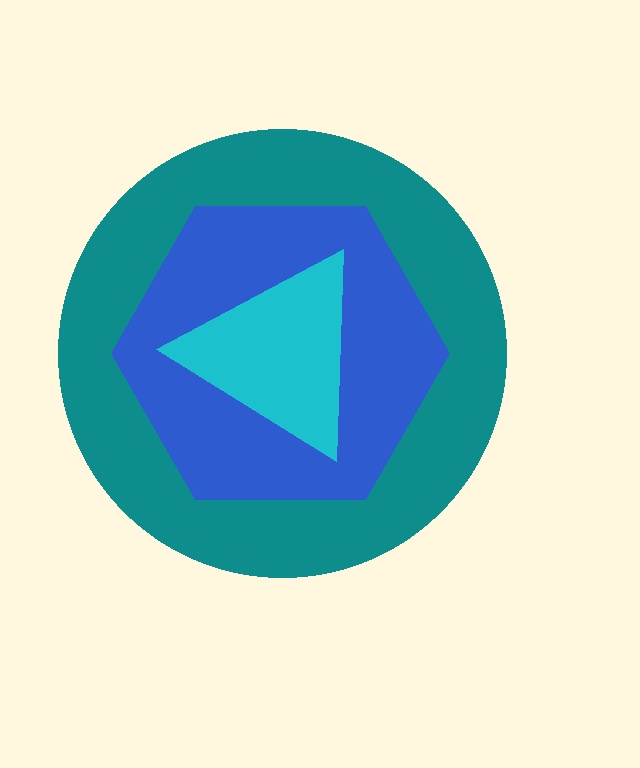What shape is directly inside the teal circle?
The blue hexagon.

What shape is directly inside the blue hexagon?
The cyan triangle.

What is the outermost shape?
The teal circle.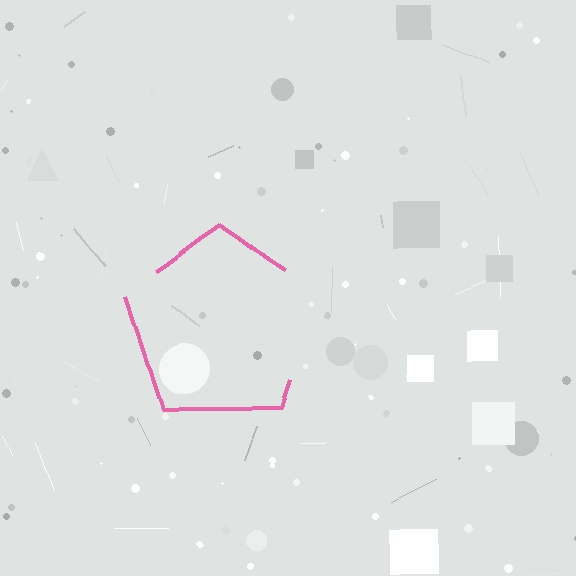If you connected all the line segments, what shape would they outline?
They would outline a pentagon.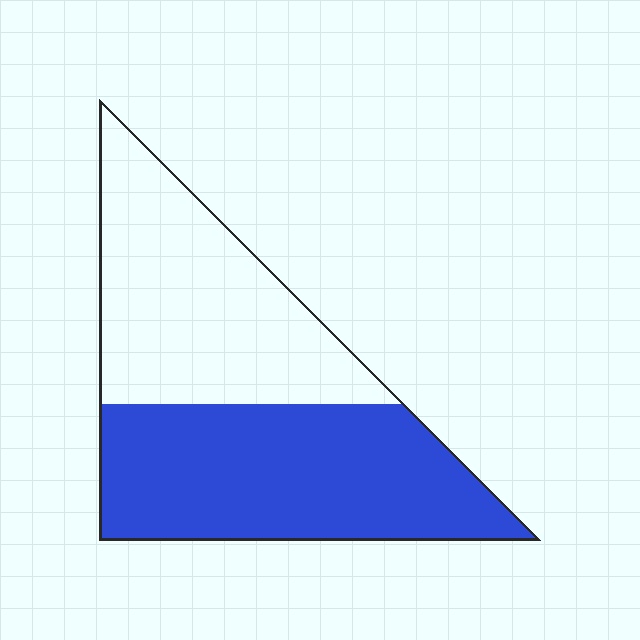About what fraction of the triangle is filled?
About one half (1/2).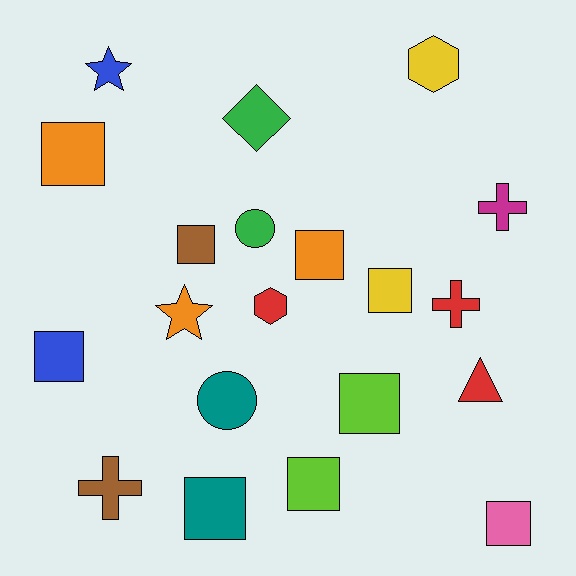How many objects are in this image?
There are 20 objects.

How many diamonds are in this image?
There is 1 diamond.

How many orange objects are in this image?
There are 3 orange objects.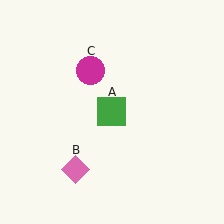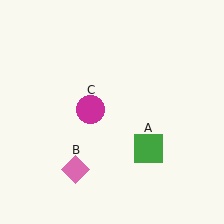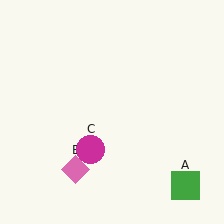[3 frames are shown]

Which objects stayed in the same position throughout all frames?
Pink diamond (object B) remained stationary.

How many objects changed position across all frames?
2 objects changed position: green square (object A), magenta circle (object C).